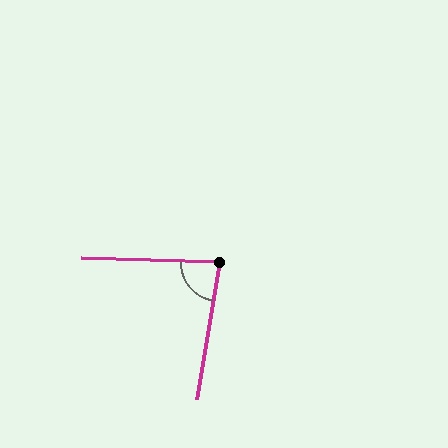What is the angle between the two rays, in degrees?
Approximately 82 degrees.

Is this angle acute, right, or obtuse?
It is acute.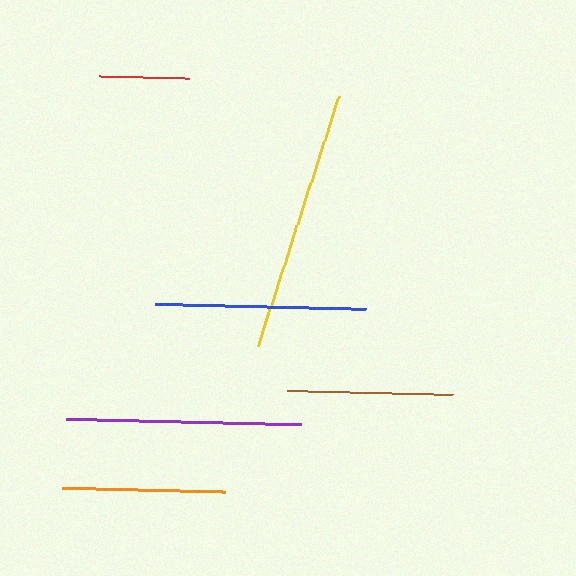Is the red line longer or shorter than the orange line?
The orange line is longer than the red line.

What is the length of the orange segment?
The orange segment is approximately 162 pixels long.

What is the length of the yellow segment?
The yellow segment is approximately 264 pixels long.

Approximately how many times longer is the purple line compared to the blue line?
The purple line is approximately 1.1 times the length of the blue line.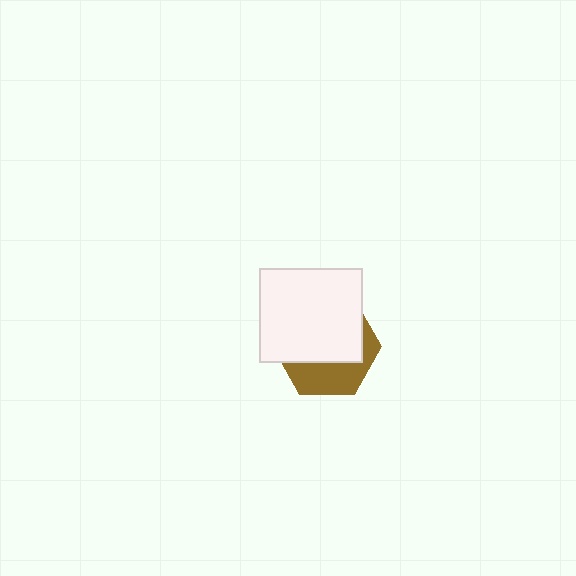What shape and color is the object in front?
The object in front is a white rectangle.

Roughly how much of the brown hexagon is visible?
A small part of it is visible (roughly 36%).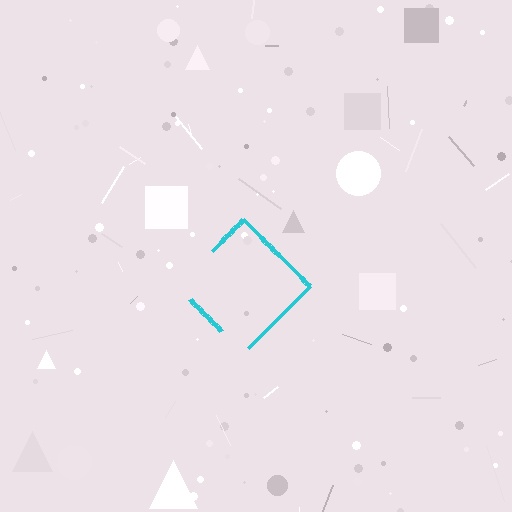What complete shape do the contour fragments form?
The contour fragments form a diamond.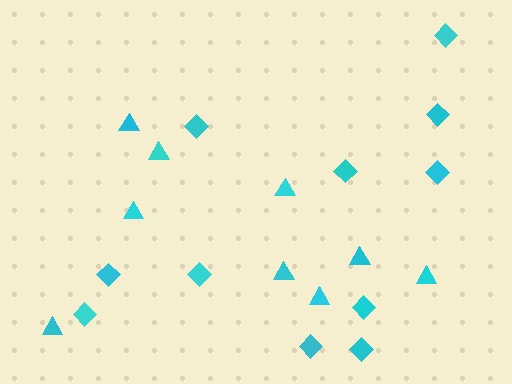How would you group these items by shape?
There are 2 groups: one group of triangles (9) and one group of diamonds (11).